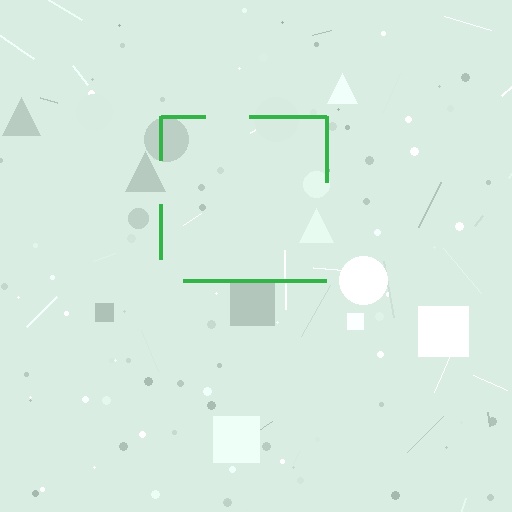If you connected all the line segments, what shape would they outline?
They would outline a square.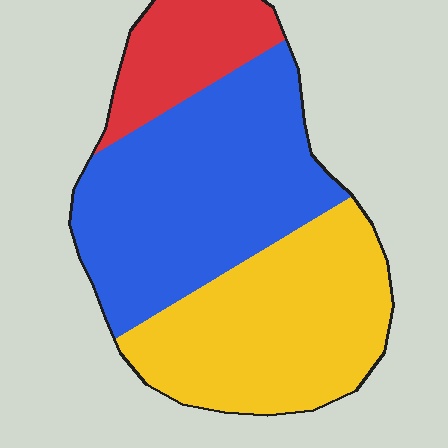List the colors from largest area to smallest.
From largest to smallest: blue, yellow, red.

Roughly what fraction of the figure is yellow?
Yellow takes up about two fifths (2/5) of the figure.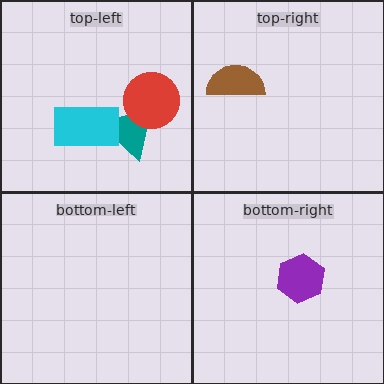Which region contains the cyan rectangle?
The top-left region.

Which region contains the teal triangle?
The top-left region.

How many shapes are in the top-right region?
1.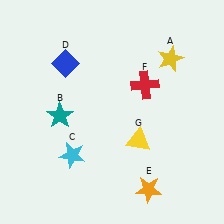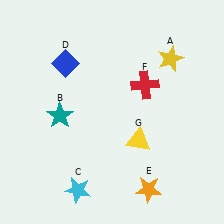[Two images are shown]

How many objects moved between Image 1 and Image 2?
1 object moved between the two images.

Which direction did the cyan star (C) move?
The cyan star (C) moved down.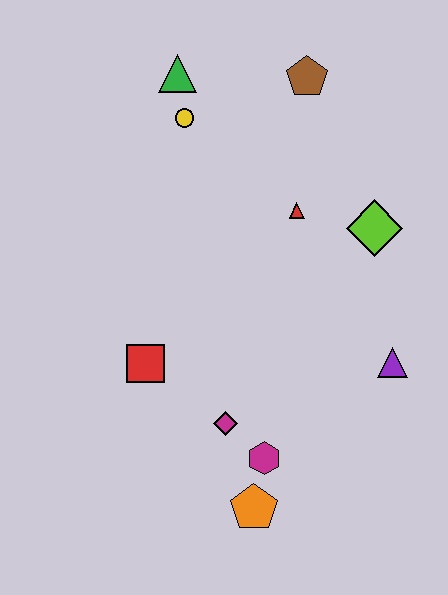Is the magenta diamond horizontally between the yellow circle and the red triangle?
Yes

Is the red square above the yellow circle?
No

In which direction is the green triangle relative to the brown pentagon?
The green triangle is to the left of the brown pentagon.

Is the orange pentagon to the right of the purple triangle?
No